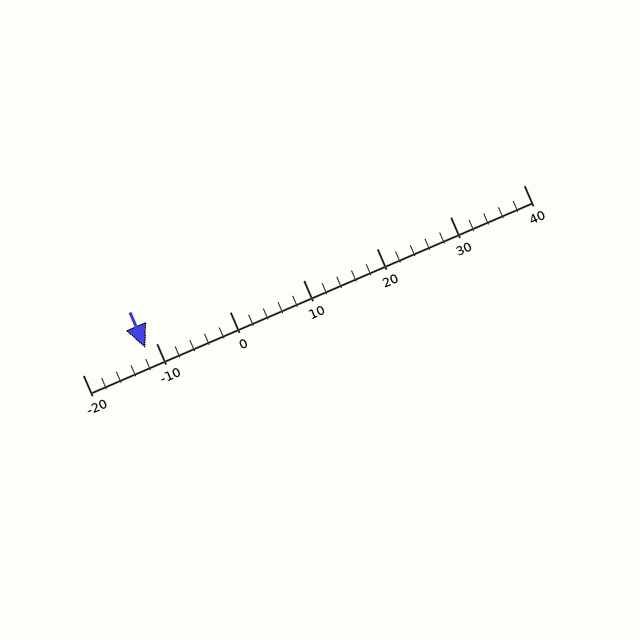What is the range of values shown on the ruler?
The ruler shows values from -20 to 40.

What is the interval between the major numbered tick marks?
The major tick marks are spaced 10 units apart.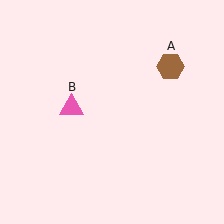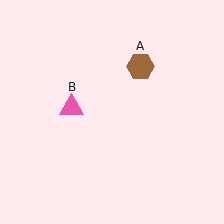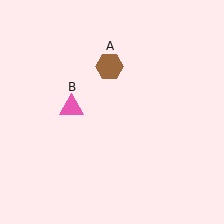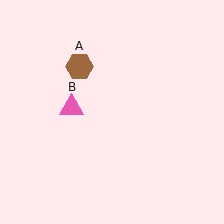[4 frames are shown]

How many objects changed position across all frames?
1 object changed position: brown hexagon (object A).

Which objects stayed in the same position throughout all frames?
Pink triangle (object B) remained stationary.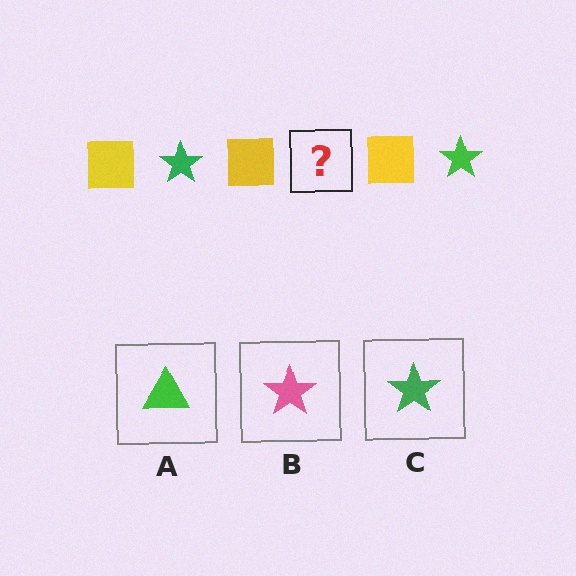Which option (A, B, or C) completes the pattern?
C.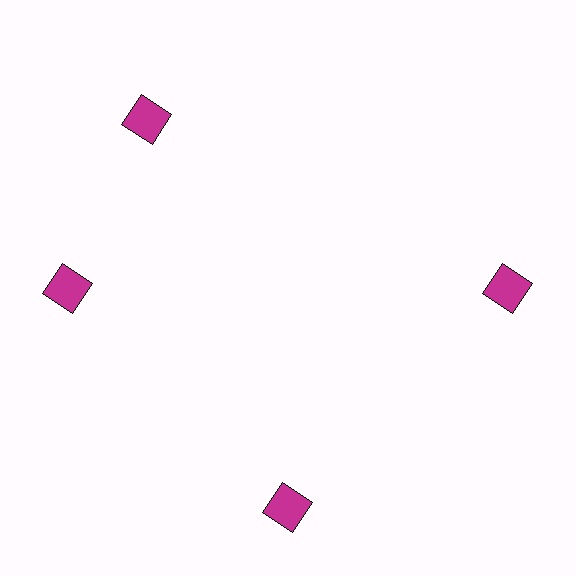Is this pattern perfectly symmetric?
No. The 4 magenta squares are arranged in a ring, but one element near the 12 o'clock position is rotated out of alignment along the ring, breaking the 4-fold rotational symmetry.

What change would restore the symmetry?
The symmetry would be restored by rotating it back into even spacing with its neighbors so that all 4 squares sit at equal angles and equal distance from the center.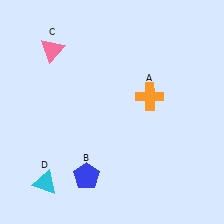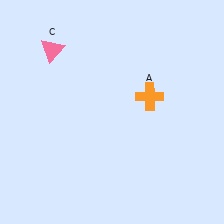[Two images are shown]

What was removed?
The cyan triangle (D), the blue pentagon (B) were removed in Image 2.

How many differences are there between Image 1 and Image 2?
There are 2 differences between the two images.